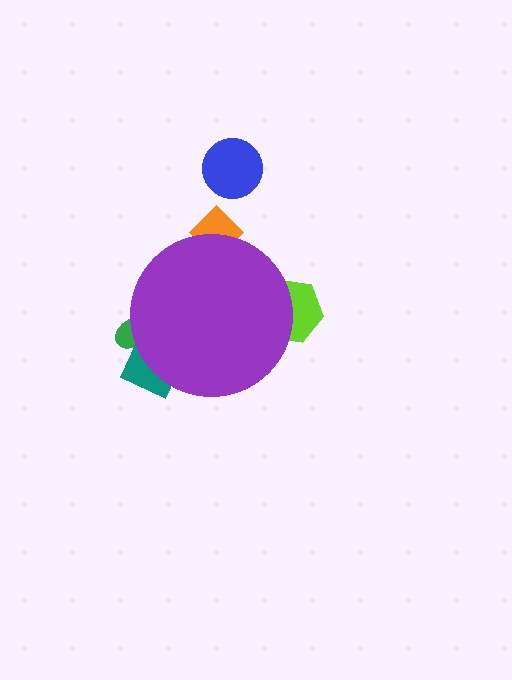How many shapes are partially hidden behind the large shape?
4 shapes are partially hidden.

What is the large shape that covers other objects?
A purple circle.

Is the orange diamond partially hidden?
Yes, the orange diamond is partially hidden behind the purple circle.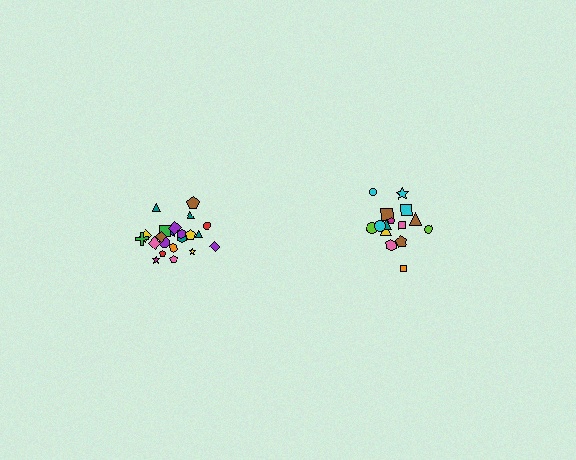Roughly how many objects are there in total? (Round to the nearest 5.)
Roughly 35 objects in total.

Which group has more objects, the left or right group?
The left group.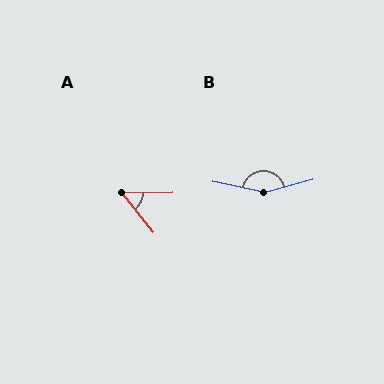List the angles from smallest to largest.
A (51°), B (153°).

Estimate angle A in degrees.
Approximately 51 degrees.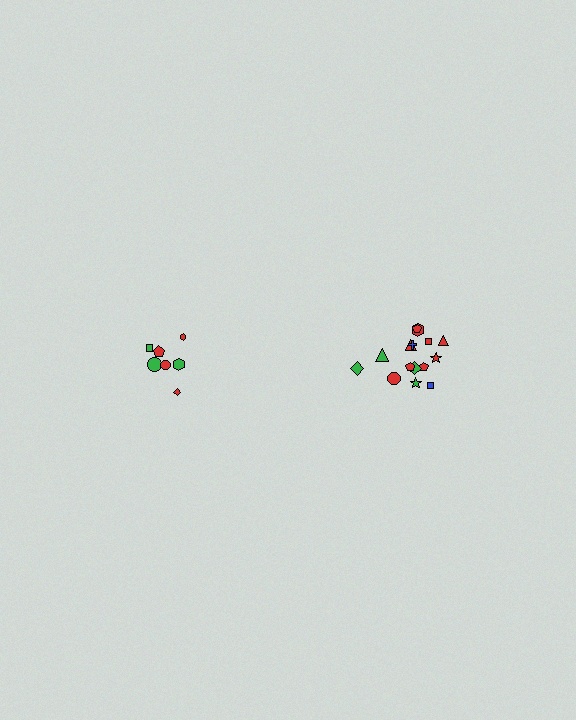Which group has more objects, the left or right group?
The right group.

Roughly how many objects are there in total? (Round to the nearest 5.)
Roughly 20 objects in total.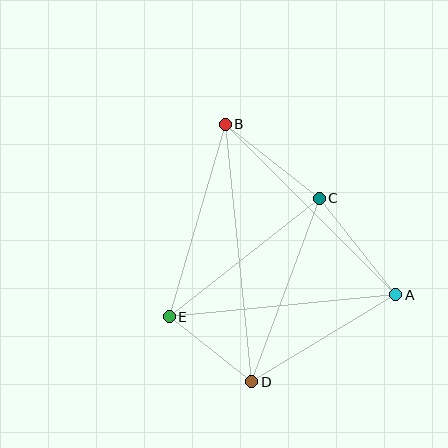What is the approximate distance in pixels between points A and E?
The distance between A and E is approximately 228 pixels.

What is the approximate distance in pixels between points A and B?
The distance between A and B is approximately 241 pixels.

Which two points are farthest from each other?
Points B and D are farthest from each other.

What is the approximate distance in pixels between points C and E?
The distance between C and E is approximately 191 pixels.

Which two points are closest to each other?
Points D and E are closest to each other.